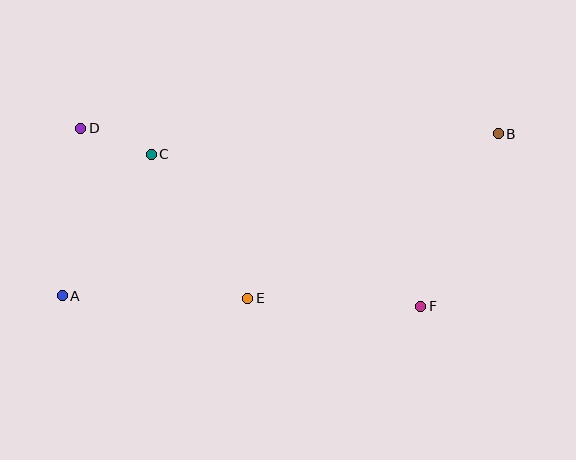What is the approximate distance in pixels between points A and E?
The distance between A and E is approximately 186 pixels.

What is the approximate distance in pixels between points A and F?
The distance between A and F is approximately 359 pixels.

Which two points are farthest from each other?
Points A and B are farthest from each other.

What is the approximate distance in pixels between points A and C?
The distance between A and C is approximately 167 pixels.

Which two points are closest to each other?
Points C and D are closest to each other.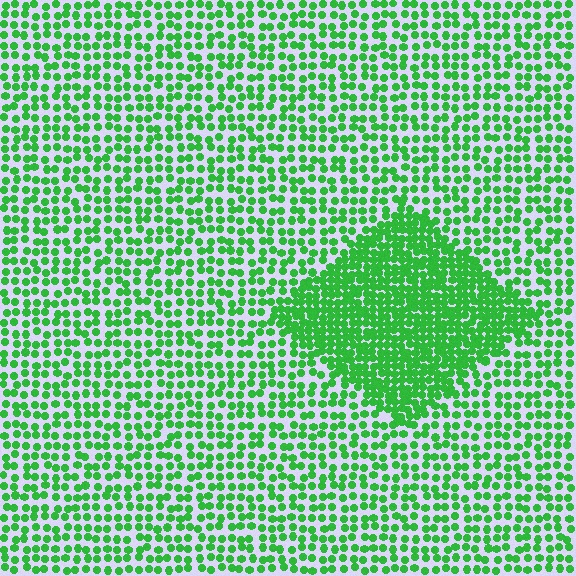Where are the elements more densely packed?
The elements are more densely packed inside the diamond boundary.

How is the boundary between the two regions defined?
The boundary is defined by a change in element density (approximately 2.1x ratio). All elements are the same color, size, and shape.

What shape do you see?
I see a diamond.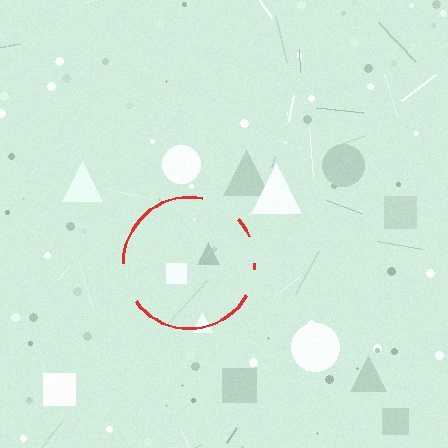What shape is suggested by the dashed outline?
The dashed outline suggests a circle.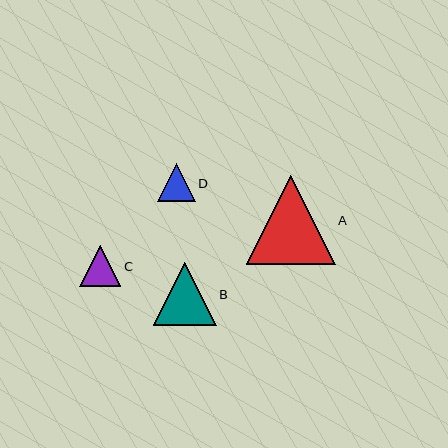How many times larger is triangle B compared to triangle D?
Triangle B is approximately 1.6 times the size of triangle D.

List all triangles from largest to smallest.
From largest to smallest: A, B, C, D.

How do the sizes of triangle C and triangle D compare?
Triangle C and triangle D are approximately the same size.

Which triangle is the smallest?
Triangle D is the smallest with a size of approximately 38 pixels.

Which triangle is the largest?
Triangle A is the largest with a size of approximately 89 pixels.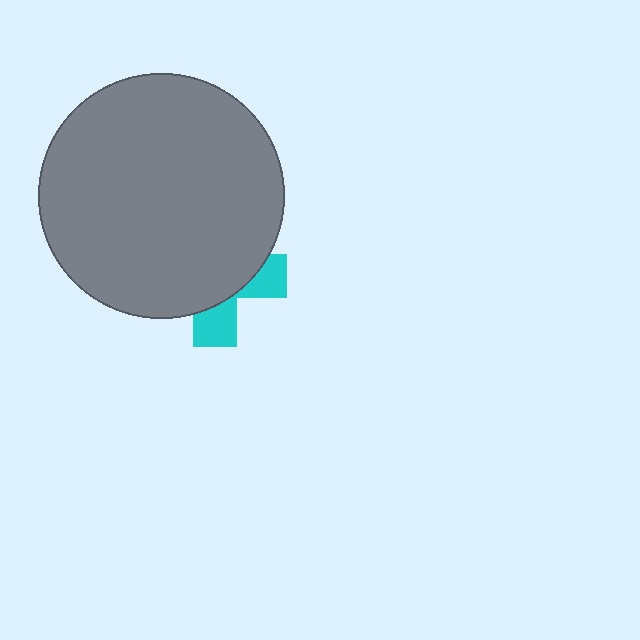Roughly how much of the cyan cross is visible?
A small part of it is visible (roughly 31%).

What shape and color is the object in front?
The object in front is a gray circle.